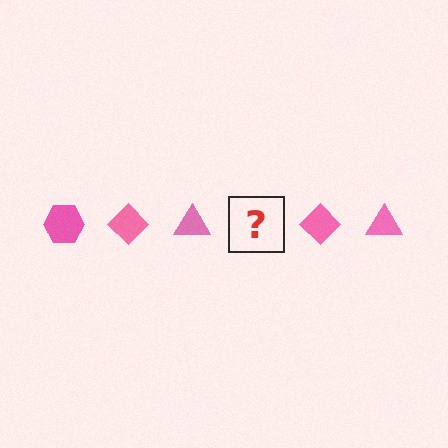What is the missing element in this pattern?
The missing element is a pink hexagon.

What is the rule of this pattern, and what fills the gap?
The rule is that the pattern cycles through hexagon, diamond, triangle shapes in pink. The gap should be filled with a pink hexagon.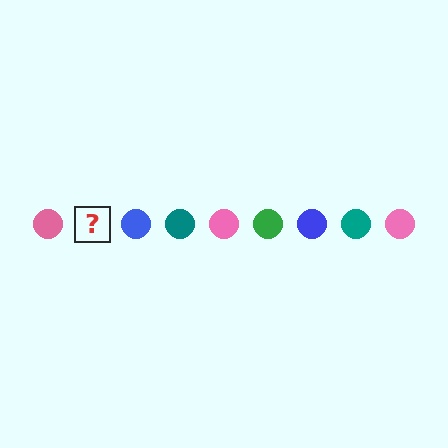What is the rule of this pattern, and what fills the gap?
The rule is that the pattern cycles through pink, green, blue, teal circles. The gap should be filled with a green circle.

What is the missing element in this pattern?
The missing element is a green circle.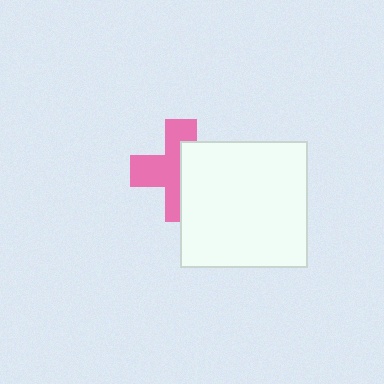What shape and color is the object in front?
The object in front is a white square.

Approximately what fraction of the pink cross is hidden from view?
Roughly 47% of the pink cross is hidden behind the white square.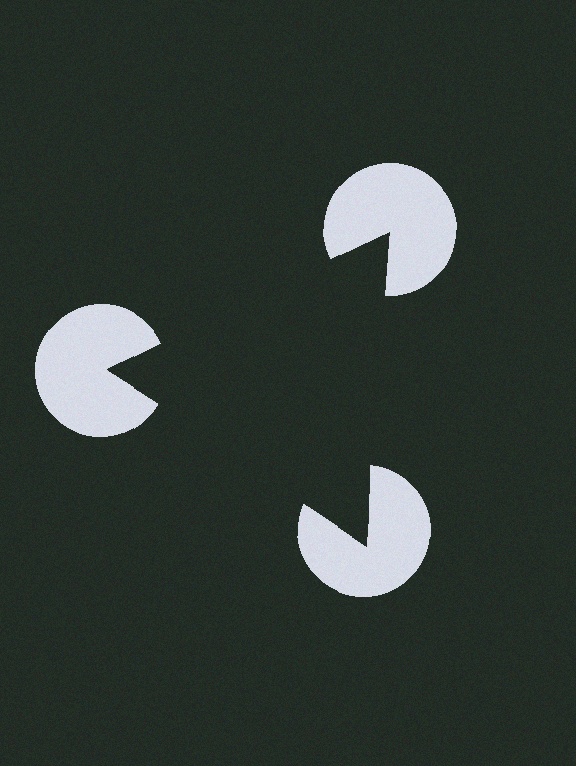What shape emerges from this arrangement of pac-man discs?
An illusory triangle — its edges are inferred from the aligned wedge cuts in the pac-man discs, not physically drawn.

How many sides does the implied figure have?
3 sides.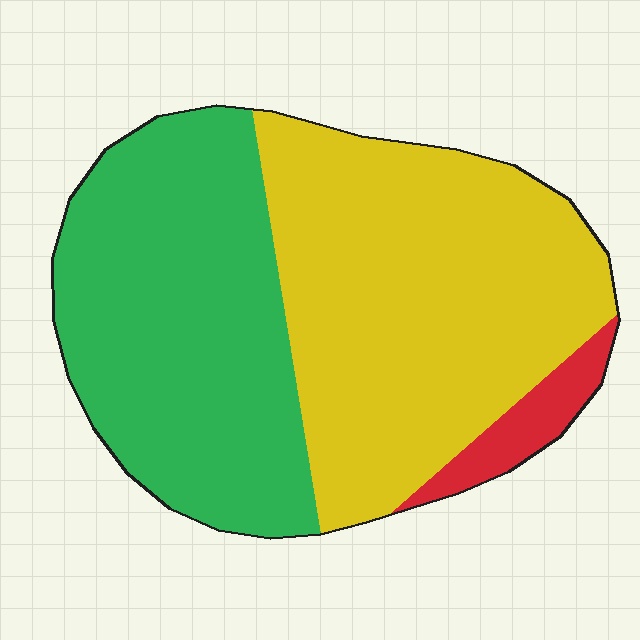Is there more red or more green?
Green.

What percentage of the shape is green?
Green takes up about two fifths (2/5) of the shape.